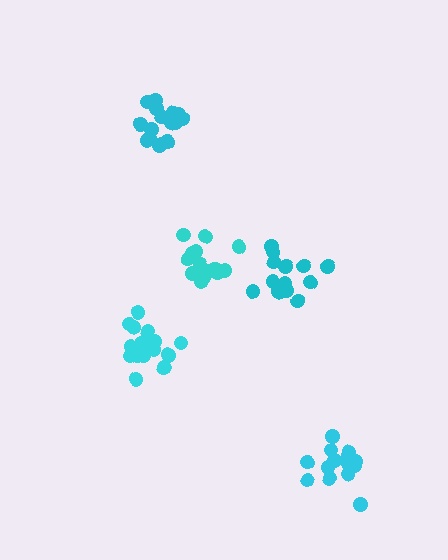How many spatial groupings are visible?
There are 5 spatial groupings.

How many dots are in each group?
Group 1: 15 dots, Group 2: 17 dots, Group 3: 14 dots, Group 4: 15 dots, Group 5: 18 dots (79 total).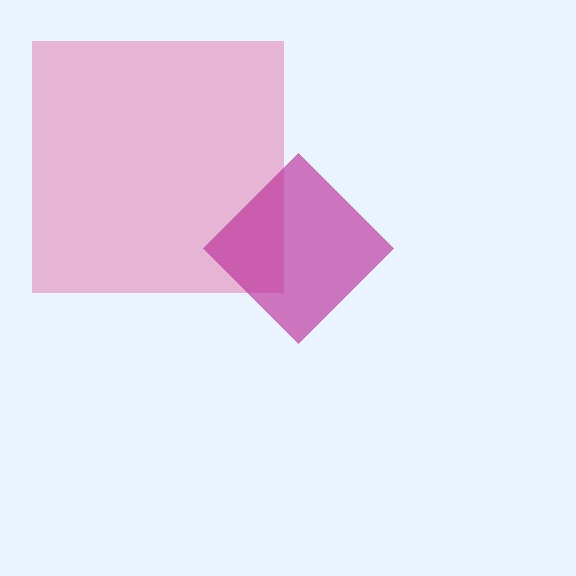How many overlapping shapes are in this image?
There are 2 overlapping shapes in the image.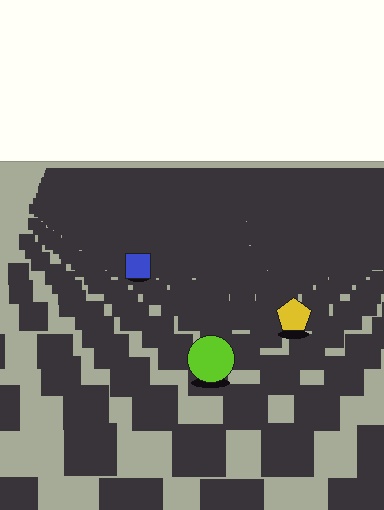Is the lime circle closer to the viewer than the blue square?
Yes. The lime circle is closer — you can tell from the texture gradient: the ground texture is coarser near it.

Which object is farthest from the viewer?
The blue square is farthest from the viewer. It appears smaller and the ground texture around it is denser.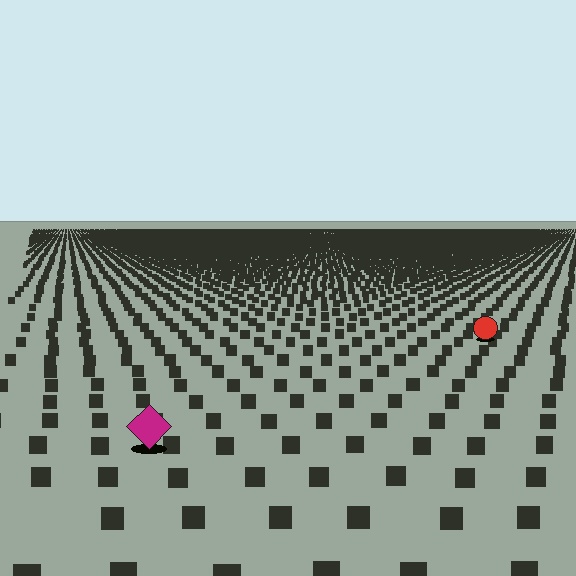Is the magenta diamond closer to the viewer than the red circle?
Yes. The magenta diamond is closer — you can tell from the texture gradient: the ground texture is coarser near it.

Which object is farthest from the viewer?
The red circle is farthest from the viewer. It appears smaller and the ground texture around it is denser.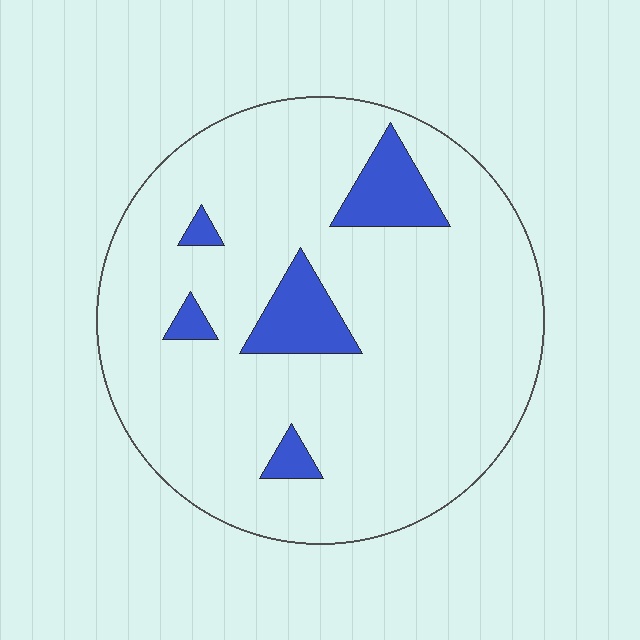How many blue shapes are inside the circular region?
5.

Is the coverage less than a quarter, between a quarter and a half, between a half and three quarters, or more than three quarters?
Less than a quarter.